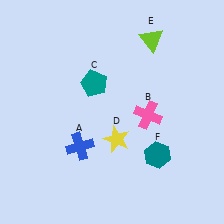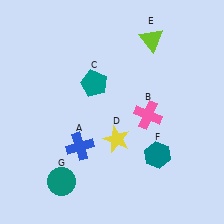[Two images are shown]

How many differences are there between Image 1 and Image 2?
There is 1 difference between the two images.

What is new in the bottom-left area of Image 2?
A teal circle (G) was added in the bottom-left area of Image 2.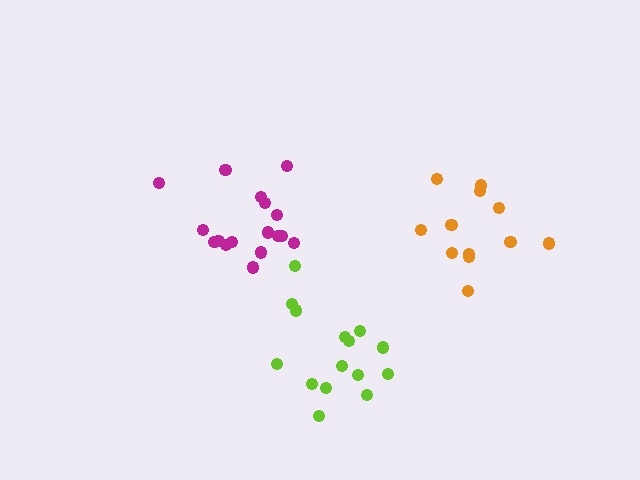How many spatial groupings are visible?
There are 3 spatial groupings.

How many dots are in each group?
Group 1: 17 dots, Group 2: 12 dots, Group 3: 15 dots (44 total).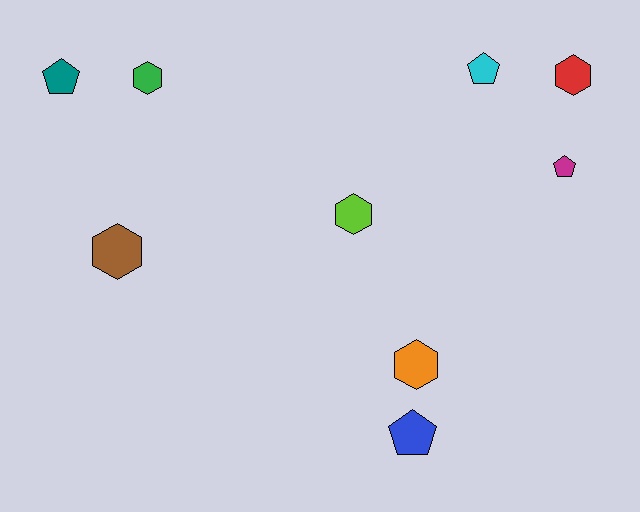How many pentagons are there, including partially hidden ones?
There are 4 pentagons.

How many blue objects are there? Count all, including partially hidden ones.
There is 1 blue object.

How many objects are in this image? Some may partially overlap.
There are 9 objects.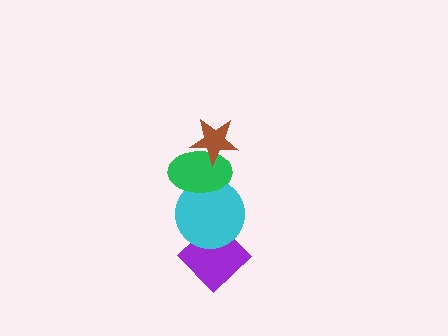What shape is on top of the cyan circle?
The green ellipse is on top of the cyan circle.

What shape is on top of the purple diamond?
The cyan circle is on top of the purple diamond.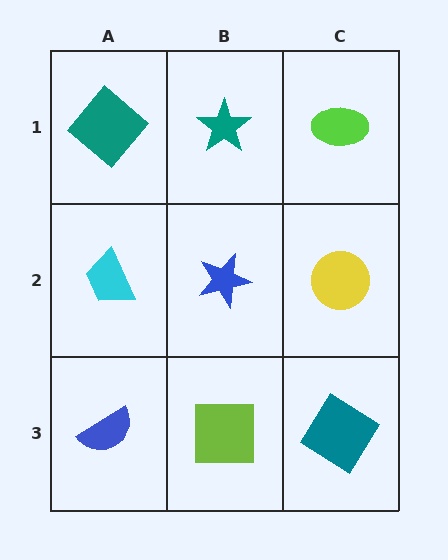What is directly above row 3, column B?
A blue star.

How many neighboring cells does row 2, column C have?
3.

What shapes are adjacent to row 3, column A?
A cyan trapezoid (row 2, column A), a lime square (row 3, column B).